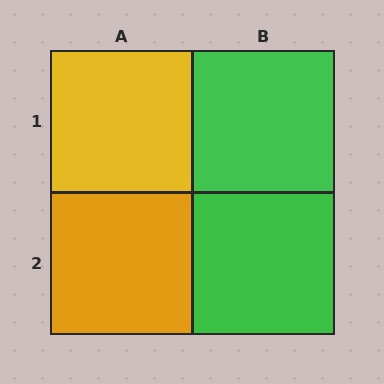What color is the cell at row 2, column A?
Orange.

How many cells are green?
2 cells are green.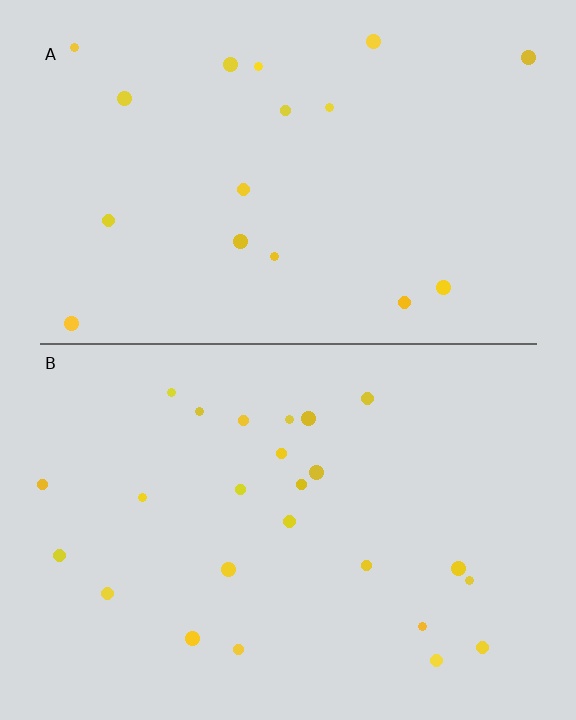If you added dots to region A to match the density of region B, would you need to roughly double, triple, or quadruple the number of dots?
Approximately double.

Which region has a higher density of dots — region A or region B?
B (the bottom).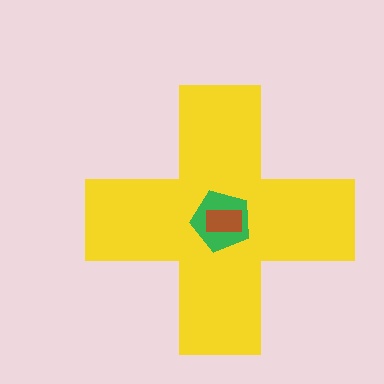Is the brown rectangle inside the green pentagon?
Yes.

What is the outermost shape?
The yellow cross.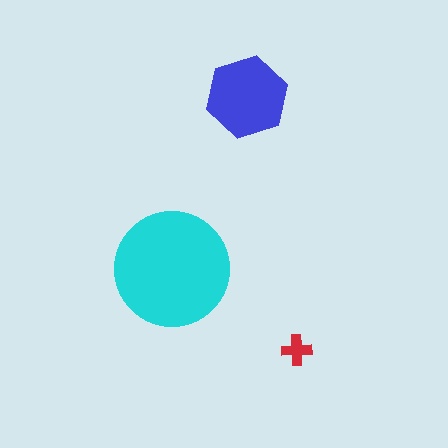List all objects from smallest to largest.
The red cross, the blue hexagon, the cyan circle.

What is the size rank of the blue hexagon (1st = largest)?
2nd.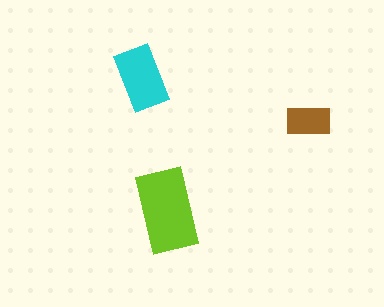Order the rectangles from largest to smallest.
the lime one, the cyan one, the brown one.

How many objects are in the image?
There are 3 objects in the image.